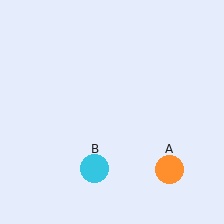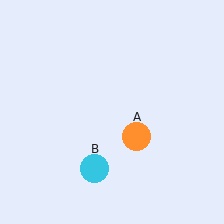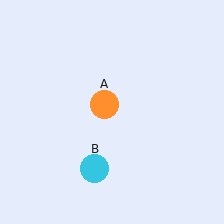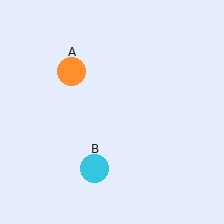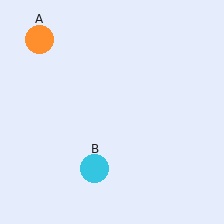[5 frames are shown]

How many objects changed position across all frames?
1 object changed position: orange circle (object A).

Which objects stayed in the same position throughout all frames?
Cyan circle (object B) remained stationary.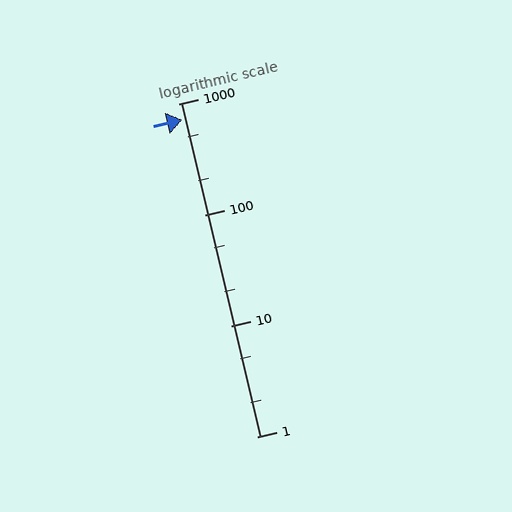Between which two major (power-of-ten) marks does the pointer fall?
The pointer is between 100 and 1000.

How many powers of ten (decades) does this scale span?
The scale spans 3 decades, from 1 to 1000.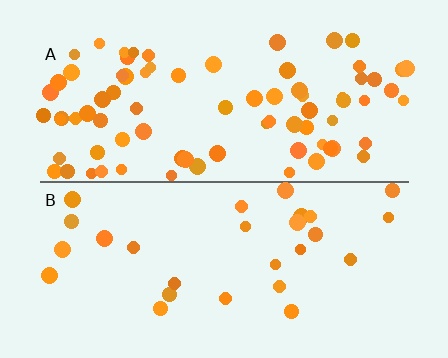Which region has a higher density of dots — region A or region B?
A (the top).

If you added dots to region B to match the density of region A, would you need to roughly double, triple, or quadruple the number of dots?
Approximately triple.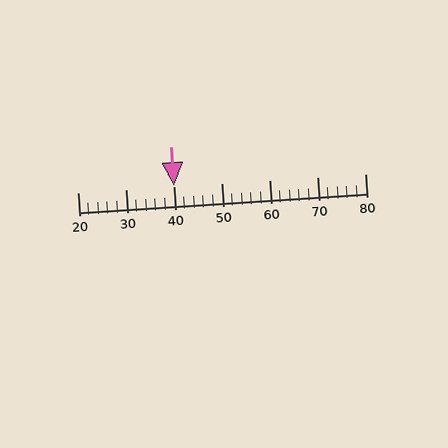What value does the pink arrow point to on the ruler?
The pink arrow points to approximately 40.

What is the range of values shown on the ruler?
The ruler shows values from 20 to 80.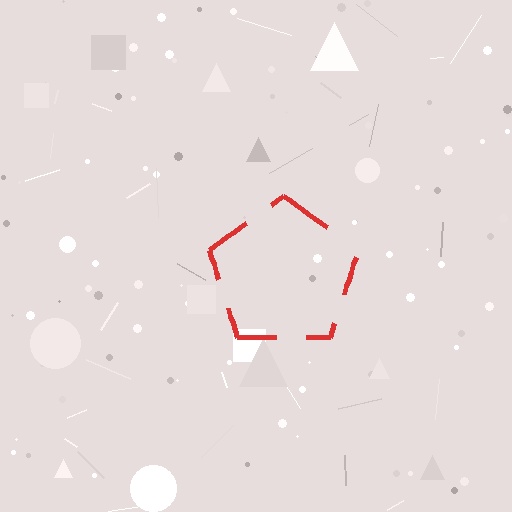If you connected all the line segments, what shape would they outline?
They would outline a pentagon.